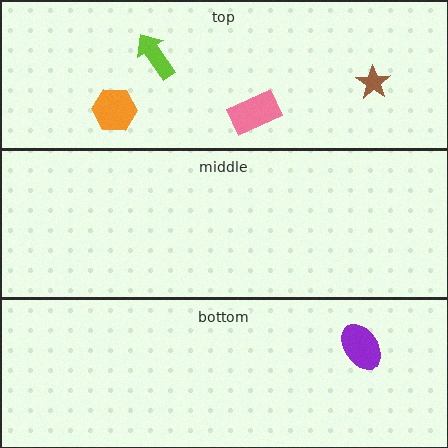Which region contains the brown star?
The top region.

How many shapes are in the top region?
4.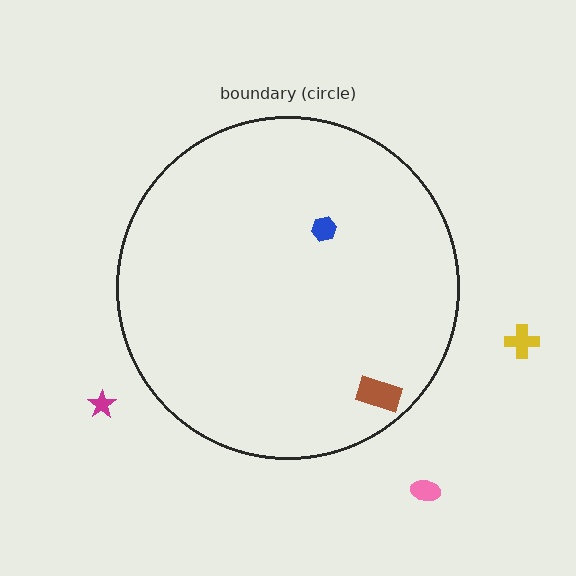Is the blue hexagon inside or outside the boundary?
Inside.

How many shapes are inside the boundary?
2 inside, 3 outside.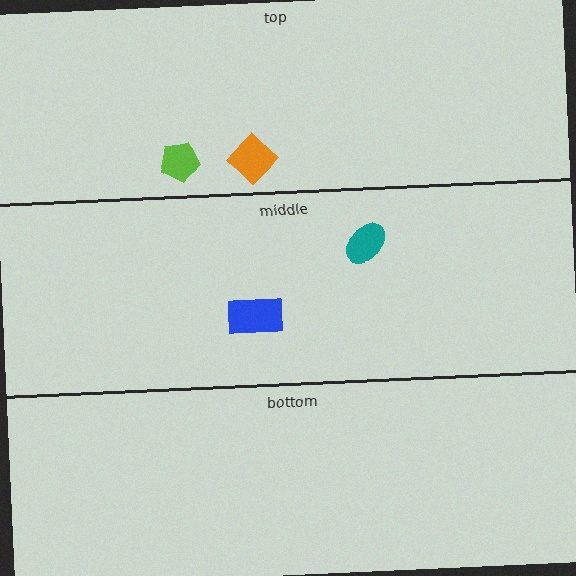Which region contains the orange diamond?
The top region.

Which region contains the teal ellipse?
The middle region.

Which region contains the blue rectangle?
The middle region.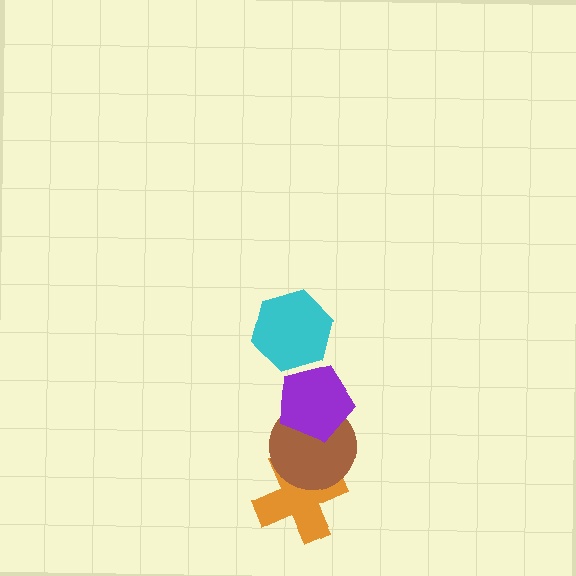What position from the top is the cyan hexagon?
The cyan hexagon is 1st from the top.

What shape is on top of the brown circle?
The purple pentagon is on top of the brown circle.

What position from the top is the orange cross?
The orange cross is 4th from the top.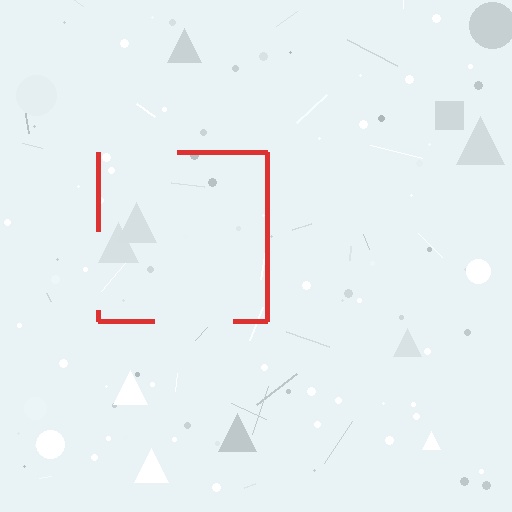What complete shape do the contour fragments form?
The contour fragments form a square.